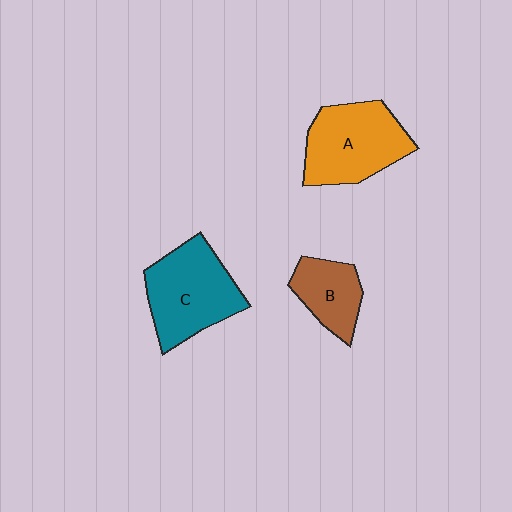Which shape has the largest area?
Shape C (teal).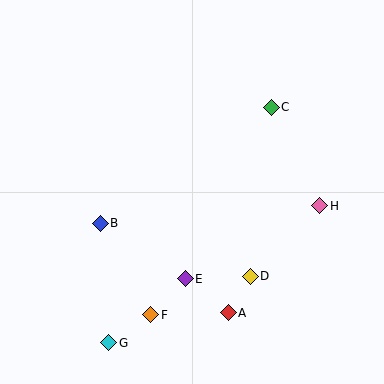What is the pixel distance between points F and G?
The distance between F and G is 50 pixels.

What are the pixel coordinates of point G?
Point G is at (109, 343).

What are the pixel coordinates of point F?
Point F is at (151, 315).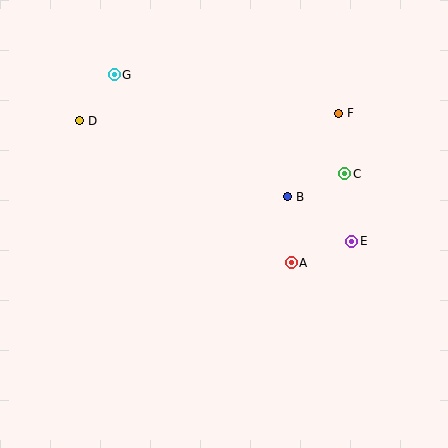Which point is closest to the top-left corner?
Point G is closest to the top-left corner.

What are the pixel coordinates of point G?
Point G is at (114, 75).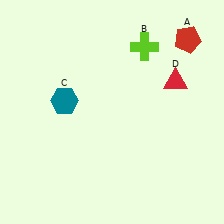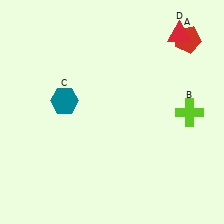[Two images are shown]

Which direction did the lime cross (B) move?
The lime cross (B) moved down.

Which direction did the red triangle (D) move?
The red triangle (D) moved up.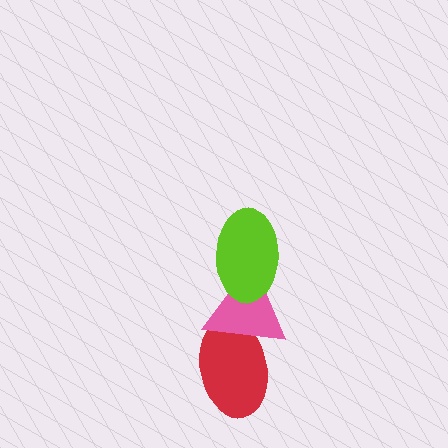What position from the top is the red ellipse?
The red ellipse is 3rd from the top.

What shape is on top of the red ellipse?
The pink triangle is on top of the red ellipse.